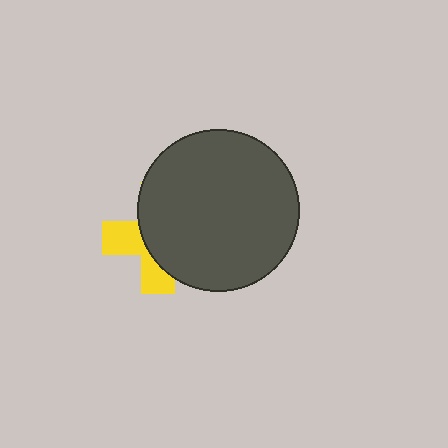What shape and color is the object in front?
The object in front is a dark gray circle.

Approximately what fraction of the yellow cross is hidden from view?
Roughly 64% of the yellow cross is hidden behind the dark gray circle.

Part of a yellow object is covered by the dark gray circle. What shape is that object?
It is a cross.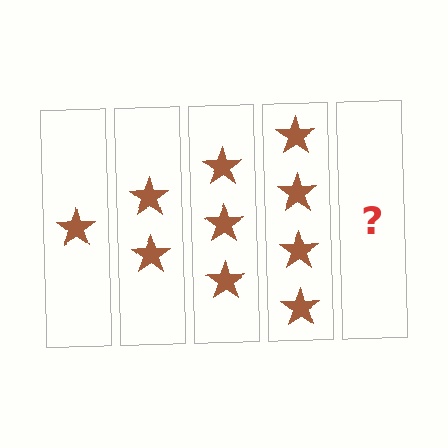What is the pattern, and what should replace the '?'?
The pattern is that each step adds one more star. The '?' should be 5 stars.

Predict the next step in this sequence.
The next step is 5 stars.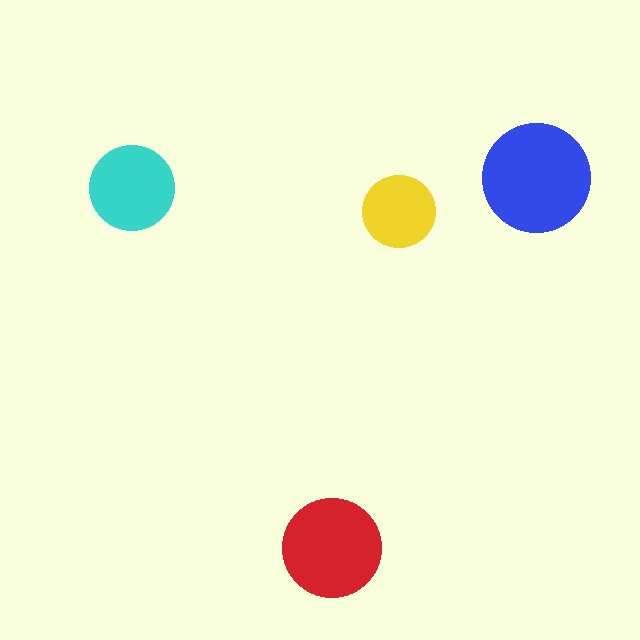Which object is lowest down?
The red circle is bottommost.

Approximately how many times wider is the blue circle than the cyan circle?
About 1.5 times wider.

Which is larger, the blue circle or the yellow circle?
The blue one.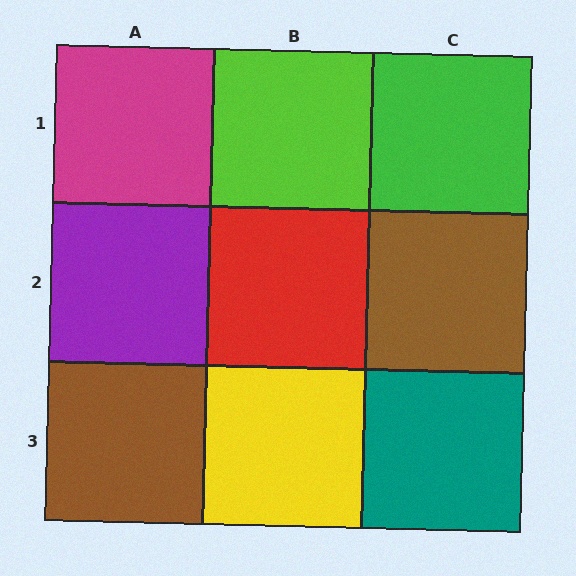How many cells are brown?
2 cells are brown.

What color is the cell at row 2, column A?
Purple.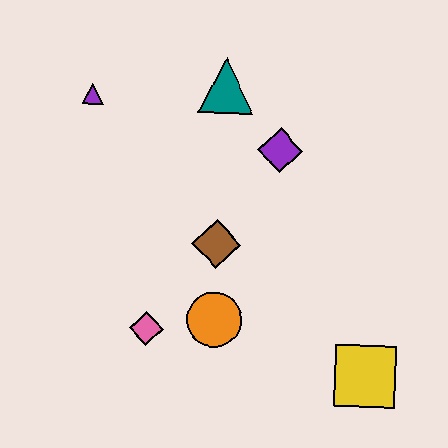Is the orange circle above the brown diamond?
No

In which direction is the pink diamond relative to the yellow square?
The pink diamond is to the left of the yellow square.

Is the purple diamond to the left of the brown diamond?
No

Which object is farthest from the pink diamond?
The teal triangle is farthest from the pink diamond.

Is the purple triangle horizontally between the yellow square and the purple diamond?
No